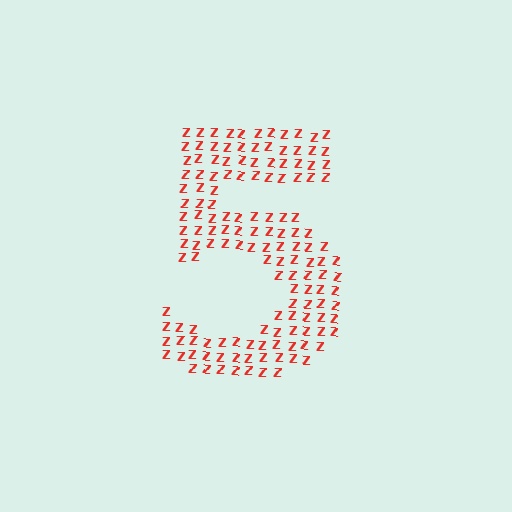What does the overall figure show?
The overall figure shows the digit 5.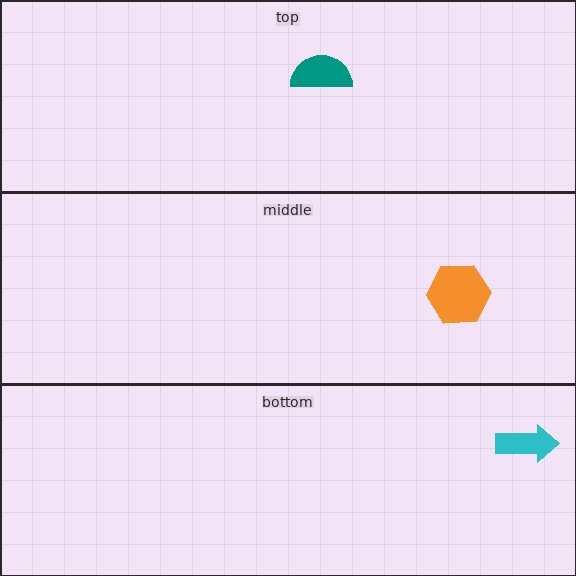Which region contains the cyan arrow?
The bottom region.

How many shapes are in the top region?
1.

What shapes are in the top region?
The teal semicircle.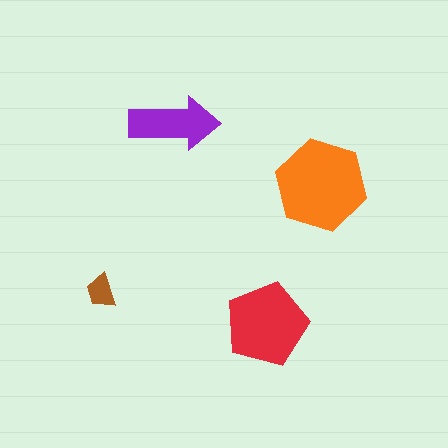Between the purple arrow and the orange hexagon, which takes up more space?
The orange hexagon.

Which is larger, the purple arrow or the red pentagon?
The red pentagon.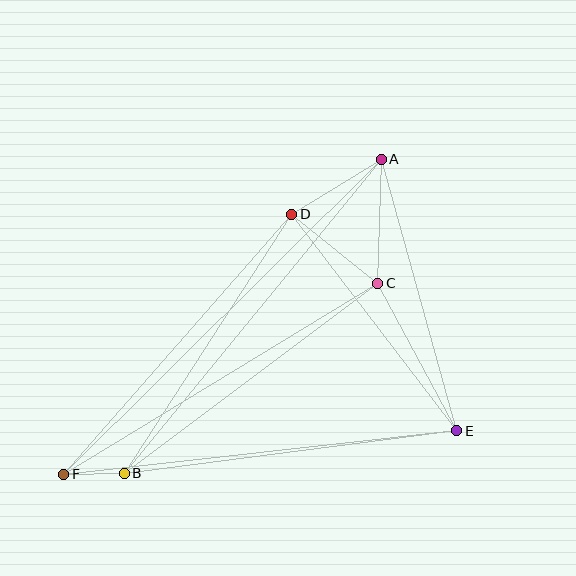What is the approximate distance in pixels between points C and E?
The distance between C and E is approximately 167 pixels.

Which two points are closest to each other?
Points B and F are closest to each other.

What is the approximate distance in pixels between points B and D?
The distance between B and D is approximately 309 pixels.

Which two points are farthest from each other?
Points A and F are farthest from each other.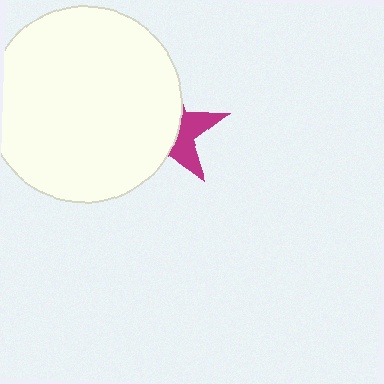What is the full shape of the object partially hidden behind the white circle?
The partially hidden object is a magenta star.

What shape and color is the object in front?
The object in front is a white circle.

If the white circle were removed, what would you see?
You would see the complete magenta star.